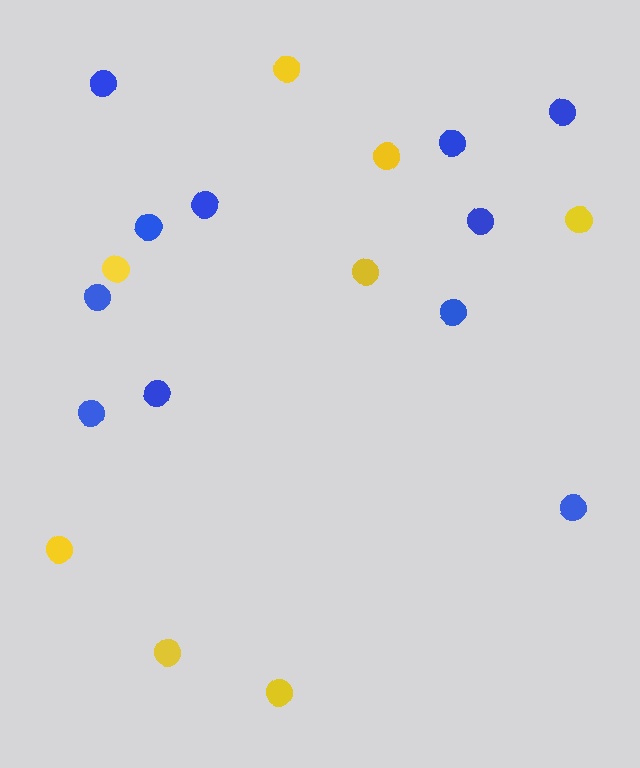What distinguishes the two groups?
There are 2 groups: one group of blue circles (11) and one group of yellow circles (8).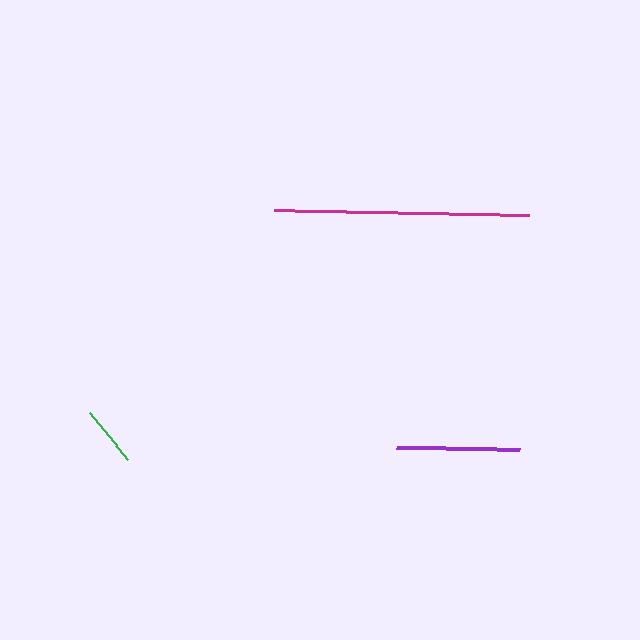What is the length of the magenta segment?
The magenta segment is approximately 255 pixels long.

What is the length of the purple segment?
The purple segment is approximately 123 pixels long.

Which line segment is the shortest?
The green line is the shortest at approximately 61 pixels.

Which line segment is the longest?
The magenta line is the longest at approximately 255 pixels.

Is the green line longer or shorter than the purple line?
The purple line is longer than the green line.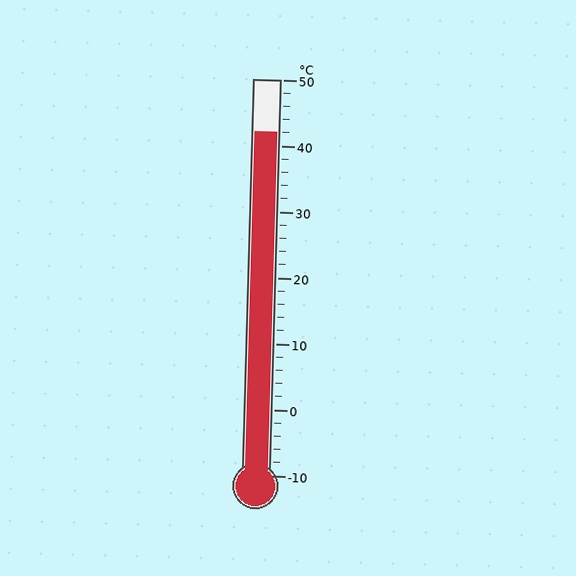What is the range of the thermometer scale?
The thermometer scale ranges from -10°C to 50°C.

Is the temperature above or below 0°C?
The temperature is above 0°C.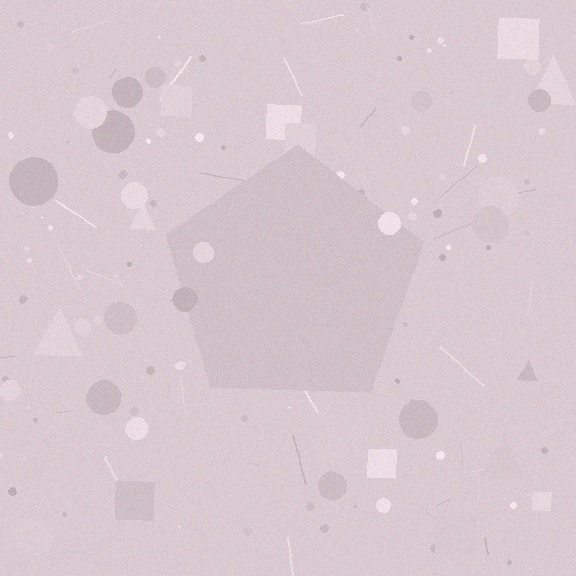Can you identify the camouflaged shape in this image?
The camouflaged shape is a pentagon.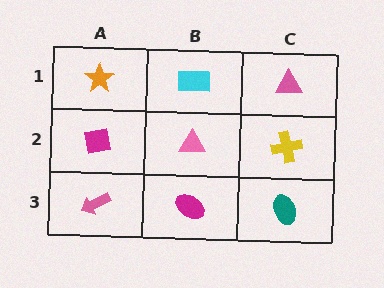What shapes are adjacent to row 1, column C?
A yellow cross (row 2, column C), a cyan rectangle (row 1, column B).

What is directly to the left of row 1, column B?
An orange star.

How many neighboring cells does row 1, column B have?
3.